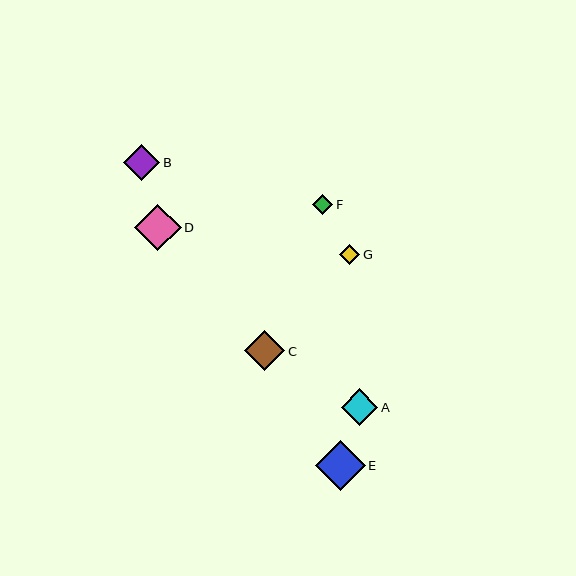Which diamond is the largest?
Diamond E is the largest with a size of approximately 50 pixels.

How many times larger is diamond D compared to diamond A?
Diamond D is approximately 1.3 times the size of diamond A.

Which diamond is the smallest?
Diamond G is the smallest with a size of approximately 20 pixels.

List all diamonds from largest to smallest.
From largest to smallest: E, D, C, A, B, F, G.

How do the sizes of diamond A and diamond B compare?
Diamond A and diamond B are approximately the same size.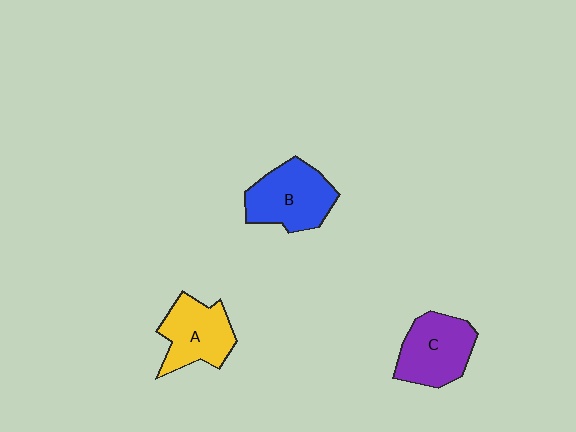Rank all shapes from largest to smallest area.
From largest to smallest: B (blue), C (purple), A (yellow).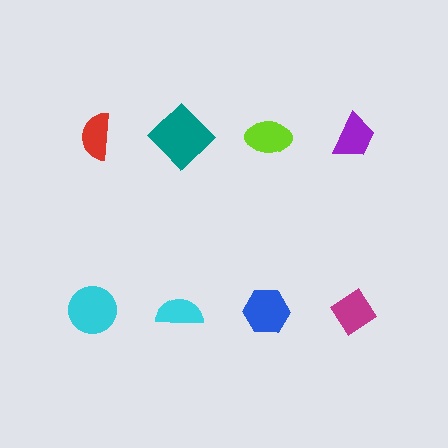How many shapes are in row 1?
4 shapes.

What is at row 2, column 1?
A cyan circle.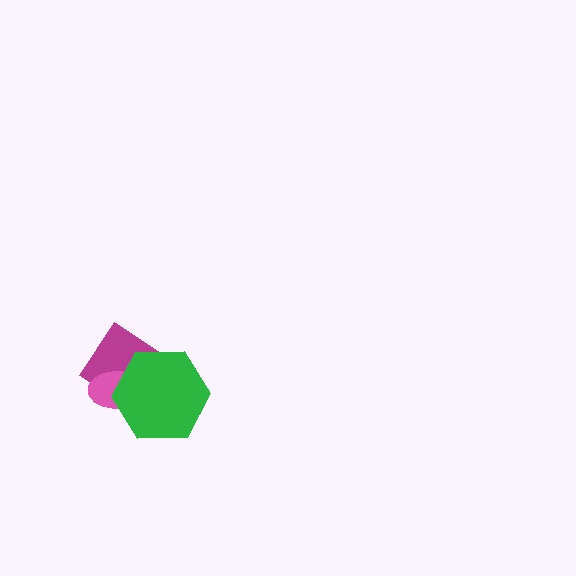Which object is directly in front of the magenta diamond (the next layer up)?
The pink ellipse is directly in front of the magenta diamond.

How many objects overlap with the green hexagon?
2 objects overlap with the green hexagon.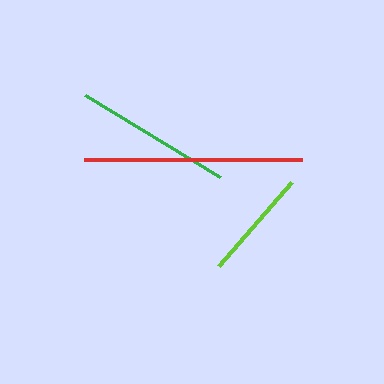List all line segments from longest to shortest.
From longest to shortest: red, green, lime.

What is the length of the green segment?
The green segment is approximately 158 pixels long.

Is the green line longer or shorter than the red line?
The red line is longer than the green line.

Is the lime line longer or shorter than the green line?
The green line is longer than the lime line.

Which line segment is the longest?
The red line is the longest at approximately 219 pixels.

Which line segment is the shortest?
The lime line is the shortest at approximately 112 pixels.